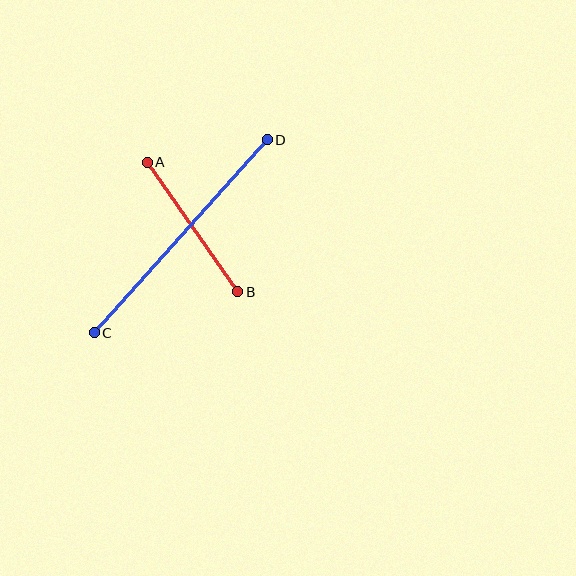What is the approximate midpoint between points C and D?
The midpoint is at approximately (181, 236) pixels.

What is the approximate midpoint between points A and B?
The midpoint is at approximately (193, 227) pixels.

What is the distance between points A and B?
The distance is approximately 158 pixels.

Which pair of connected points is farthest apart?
Points C and D are farthest apart.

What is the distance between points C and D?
The distance is approximately 259 pixels.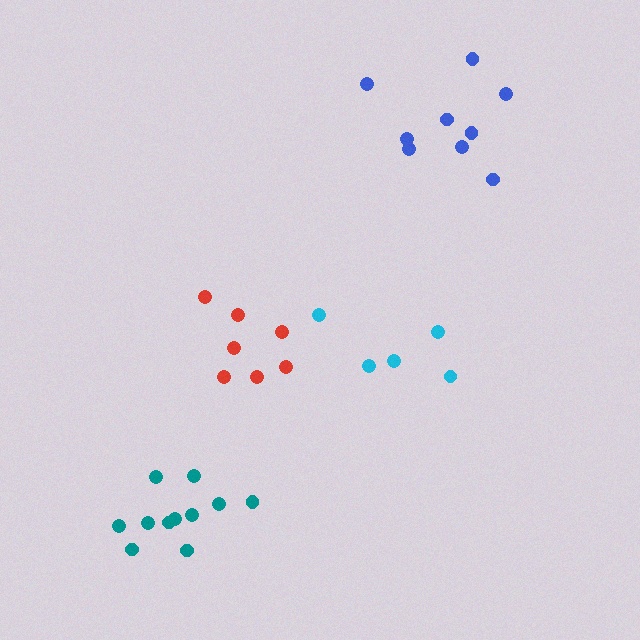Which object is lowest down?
The teal cluster is bottommost.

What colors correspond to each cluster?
The clusters are colored: teal, cyan, blue, red.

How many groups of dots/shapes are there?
There are 4 groups.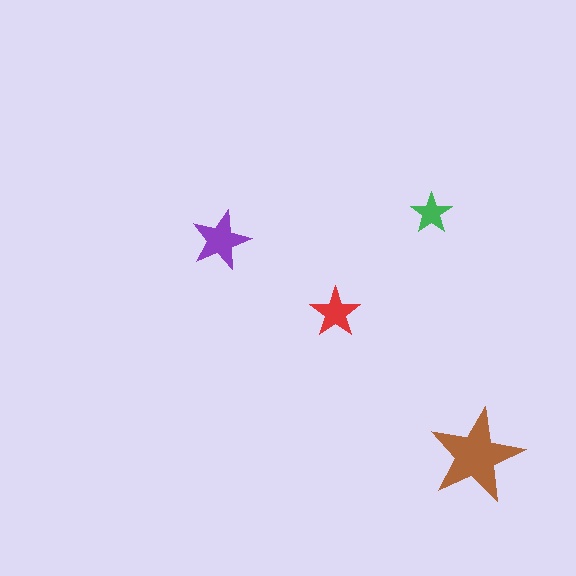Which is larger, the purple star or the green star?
The purple one.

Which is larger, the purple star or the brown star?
The brown one.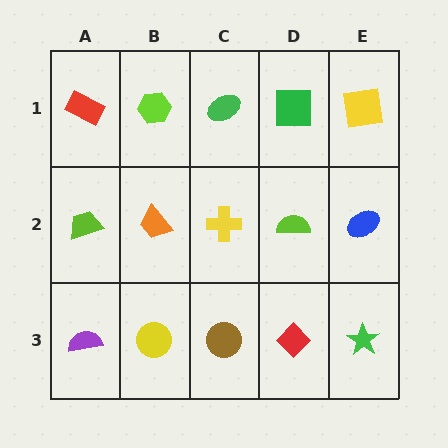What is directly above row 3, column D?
A lime semicircle.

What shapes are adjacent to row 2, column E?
A yellow square (row 1, column E), a green star (row 3, column E), a lime semicircle (row 2, column D).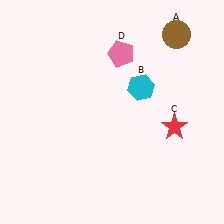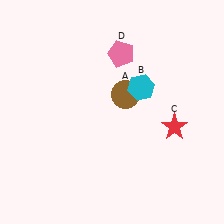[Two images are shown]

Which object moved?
The brown circle (A) moved down.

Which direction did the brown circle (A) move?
The brown circle (A) moved down.